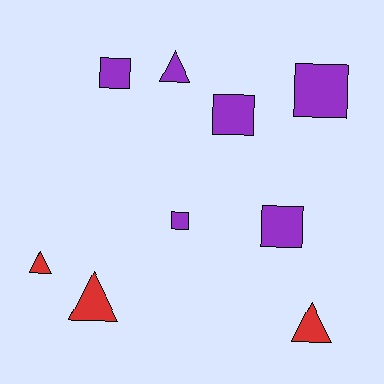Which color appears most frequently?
Purple, with 6 objects.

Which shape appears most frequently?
Square, with 5 objects.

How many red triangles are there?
There are 3 red triangles.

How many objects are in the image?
There are 9 objects.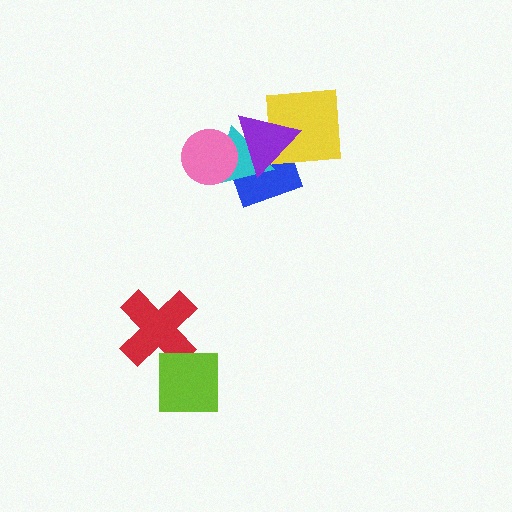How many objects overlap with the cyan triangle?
4 objects overlap with the cyan triangle.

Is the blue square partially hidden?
Yes, it is partially covered by another shape.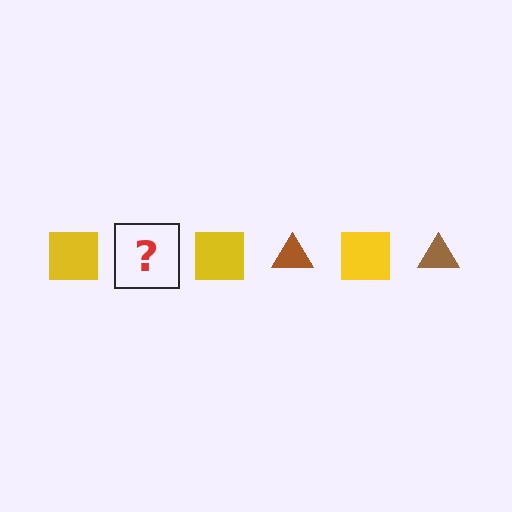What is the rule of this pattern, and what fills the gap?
The rule is that the pattern alternates between yellow square and brown triangle. The gap should be filled with a brown triangle.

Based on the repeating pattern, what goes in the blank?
The blank should be a brown triangle.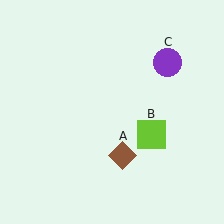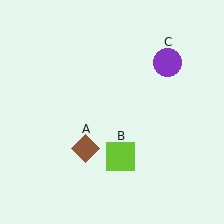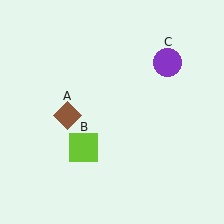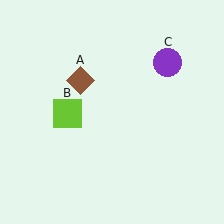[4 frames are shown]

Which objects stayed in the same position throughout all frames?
Purple circle (object C) remained stationary.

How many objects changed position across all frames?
2 objects changed position: brown diamond (object A), lime square (object B).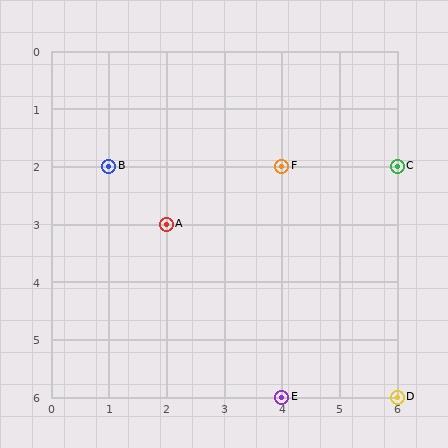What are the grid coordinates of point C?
Point C is at grid coordinates (6, 2).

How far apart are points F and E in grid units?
Points F and E are 4 rows apart.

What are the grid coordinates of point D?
Point D is at grid coordinates (6, 6).